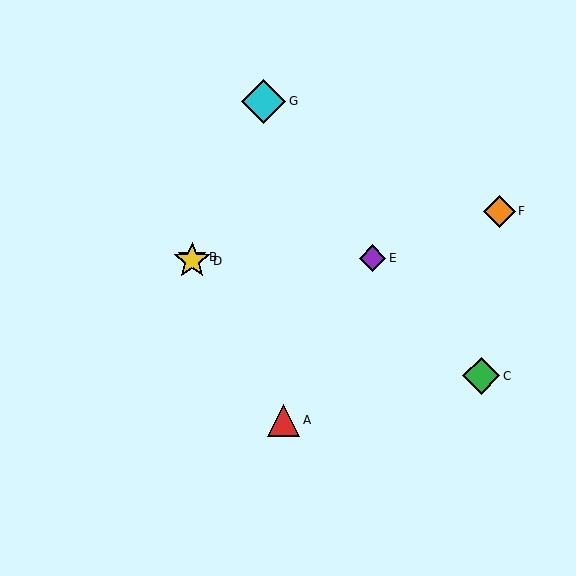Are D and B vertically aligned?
Yes, both are at x≈192.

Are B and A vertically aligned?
No, B is at x≈192 and A is at x≈283.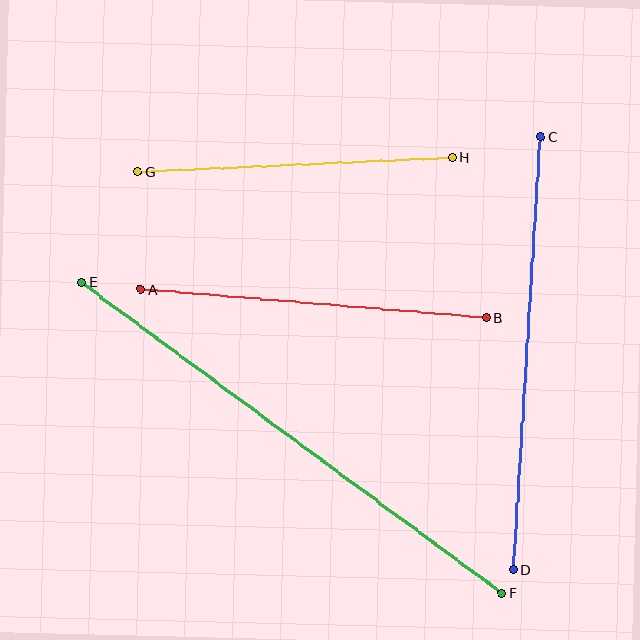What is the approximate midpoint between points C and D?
The midpoint is at approximately (527, 353) pixels.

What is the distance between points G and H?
The distance is approximately 315 pixels.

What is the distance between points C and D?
The distance is approximately 434 pixels.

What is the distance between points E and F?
The distance is approximately 523 pixels.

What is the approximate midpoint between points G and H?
The midpoint is at approximately (295, 164) pixels.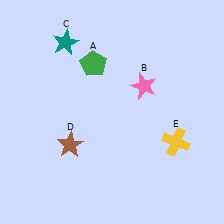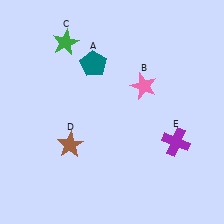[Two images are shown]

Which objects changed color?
A changed from green to teal. C changed from teal to green. E changed from yellow to purple.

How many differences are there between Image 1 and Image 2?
There are 3 differences between the two images.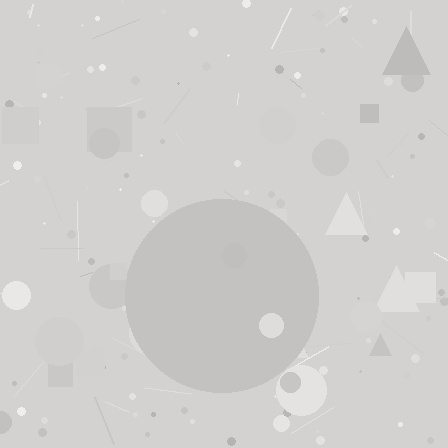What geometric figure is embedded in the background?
A circle is embedded in the background.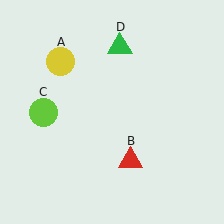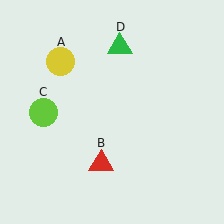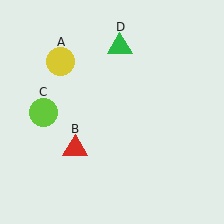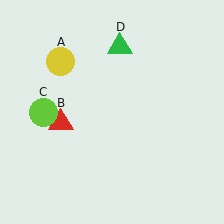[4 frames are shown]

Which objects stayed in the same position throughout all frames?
Yellow circle (object A) and lime circle (object C) and green triangle (object D) remained stationary.